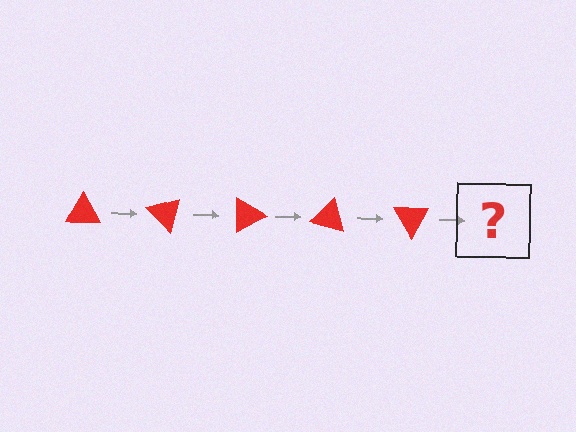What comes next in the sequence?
The next element should be a red triangle rotated 225 degrees.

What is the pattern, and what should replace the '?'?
The pattern is that the triangle rotates 45 degrees each step. The '?' should be a red triangle rotated 225 degrees.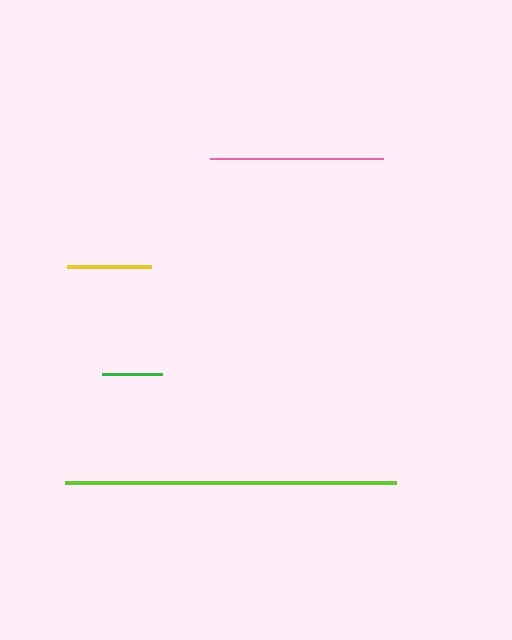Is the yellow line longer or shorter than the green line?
The yellow line is longer than the green line.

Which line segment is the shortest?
The green line is the shortest at approximately 60 pixels.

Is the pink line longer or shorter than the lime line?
The lime line is longer than the pink line.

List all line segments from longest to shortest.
From longest to shortest: lime, pink, yellow, green.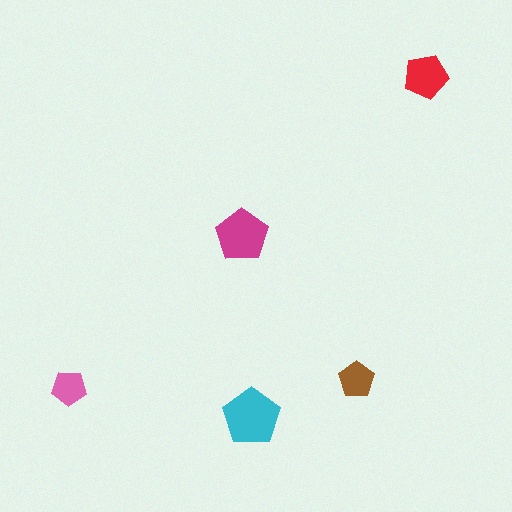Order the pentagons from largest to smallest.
the cyan one, the magenta one, the red one, the brown one, the pink one.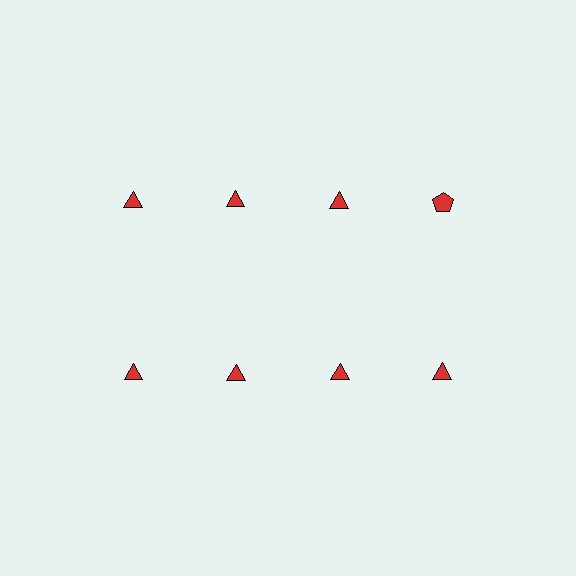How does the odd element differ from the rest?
It has a different shape: pentagon instead of triangle.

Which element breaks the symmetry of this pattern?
The red pentagon in the top row, second from right column breaks the symmetry. All other shapes are red triangles.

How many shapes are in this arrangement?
There are 8 shapes arranged in a grid pattern.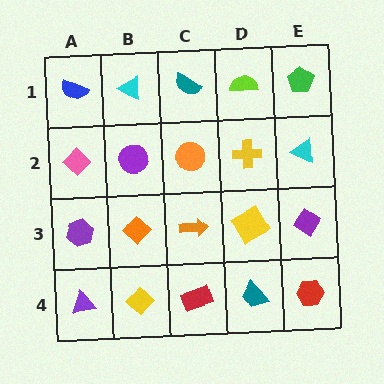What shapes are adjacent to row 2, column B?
A cyan triangle (row 1, column B), an orange diamond (row 3, column B), a pink diamond (row 2, column A), an orange circle (row 2, column C).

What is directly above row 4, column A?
A purple hexagon.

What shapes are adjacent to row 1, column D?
A yellow cross (row 2, column D), a teal semicircle (row 1, column C), a green pentagon (row 1, column E).